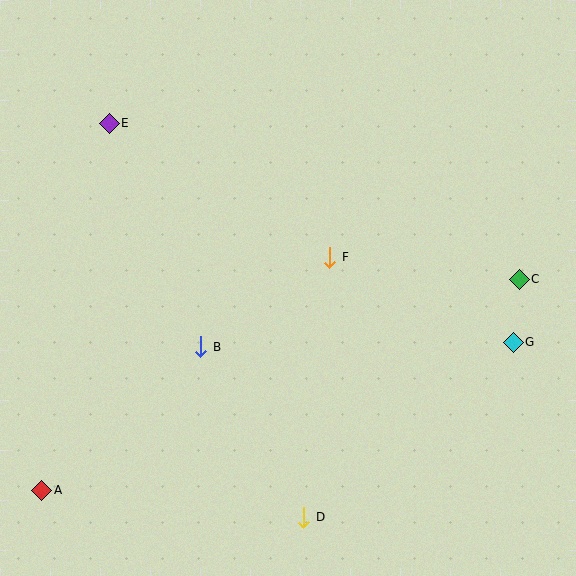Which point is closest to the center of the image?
Point F at (330, 257) is closest to the center.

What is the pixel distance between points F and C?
The distance between F and C is 191 pixels.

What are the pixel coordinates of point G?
Point G is at (513, 342).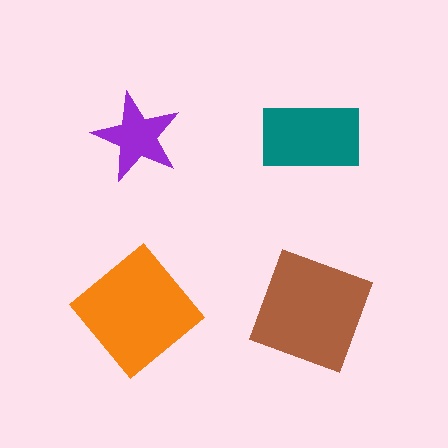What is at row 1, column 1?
A purple star.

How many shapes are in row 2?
2 shapes.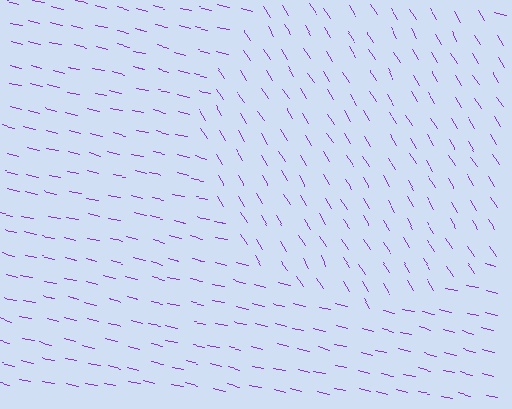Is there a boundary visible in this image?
Yes, there is a texture boundary formed by a change in line orientation.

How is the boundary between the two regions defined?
The boundary is defined purely by a change in line orientation (approximately 45 degrees difference). All lines are the same color and thickness.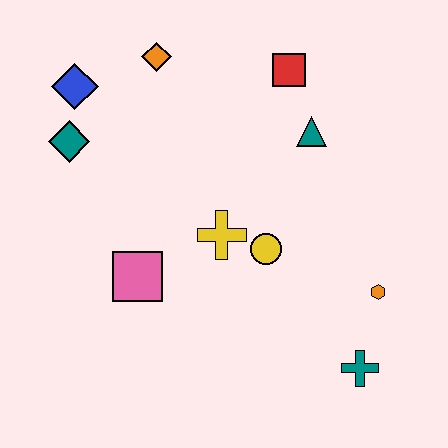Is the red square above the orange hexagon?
Yes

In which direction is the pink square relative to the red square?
The pink square is below the red square.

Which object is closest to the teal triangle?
The red square is closest to the teal triangle.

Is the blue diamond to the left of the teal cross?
Yes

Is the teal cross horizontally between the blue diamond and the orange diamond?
No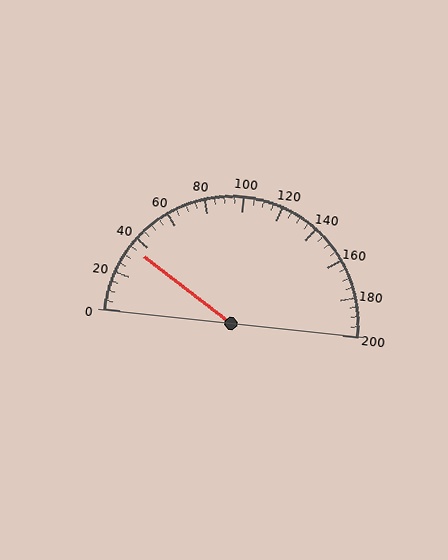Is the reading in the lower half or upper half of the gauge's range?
The reading is in the lower half of the range (0 to 200).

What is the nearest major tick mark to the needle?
The nearest major tick mark is 40.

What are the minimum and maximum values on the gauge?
The gauge ranges from 0 to 200.